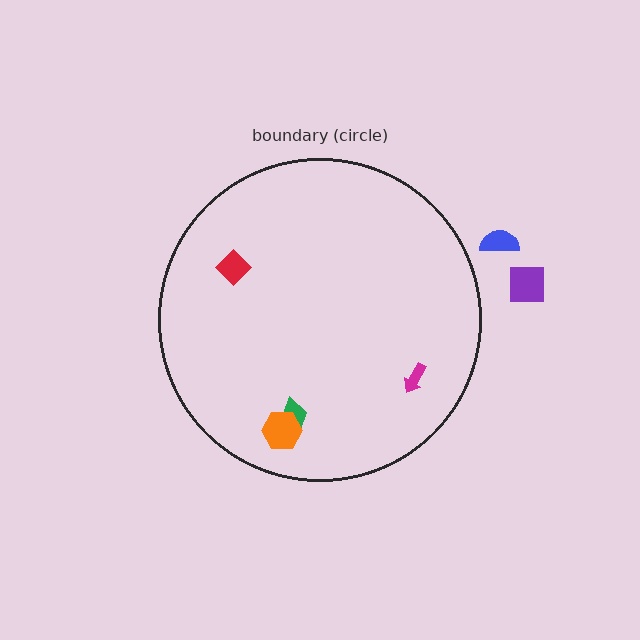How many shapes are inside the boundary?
4 inside, 2 outside.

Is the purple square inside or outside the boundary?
Outside.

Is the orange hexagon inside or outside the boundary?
Inside.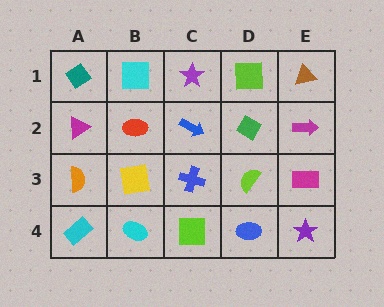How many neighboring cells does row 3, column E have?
3.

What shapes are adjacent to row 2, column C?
A purple star (row 1, column C), a blue cross (row 3, column C), a red ellipse (row 2, column B), a green diamond (row 2, column D).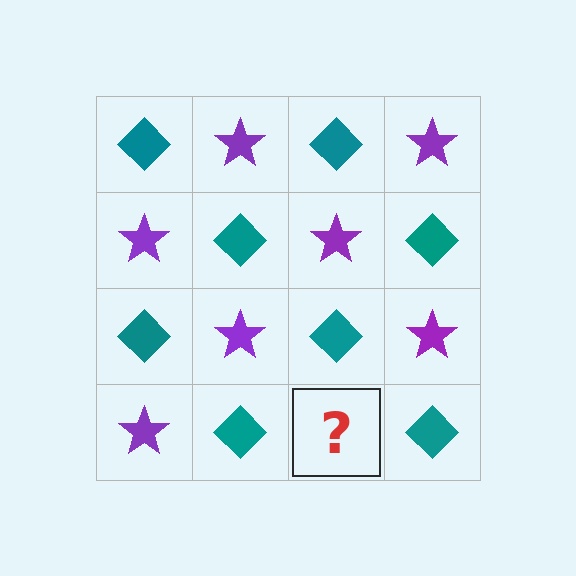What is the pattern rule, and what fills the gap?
The rule is that it alternates teal diamond and purple star in a checkerboard pattern. The gap should be filled with a purple star.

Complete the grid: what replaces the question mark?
The question mark should be replaced with a purple star.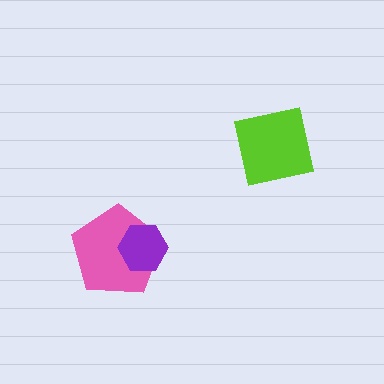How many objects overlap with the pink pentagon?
1 object overlaps with the pink pentagon.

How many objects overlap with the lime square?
0 objects overlap with the lime square.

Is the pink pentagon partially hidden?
Yes, it is partially covered by another shape.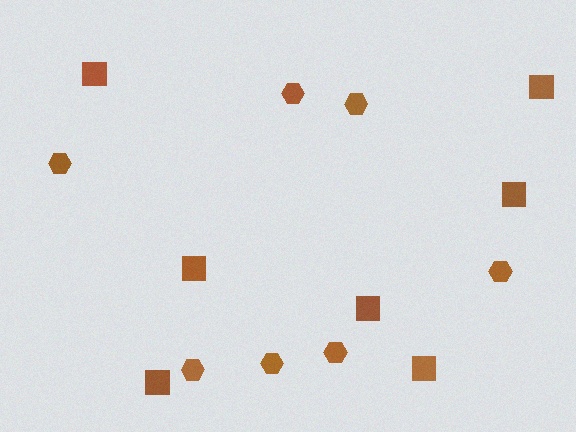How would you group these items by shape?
There are 2 groups: one group of squares (7) and one group of hexagons (7).